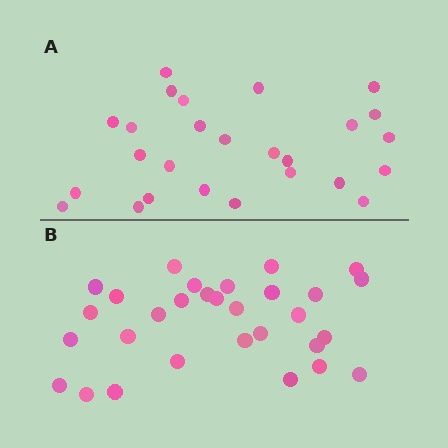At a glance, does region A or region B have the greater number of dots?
Region B (the bottom region) has more dots.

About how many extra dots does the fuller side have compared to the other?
Region B has about 4 more dots than region A.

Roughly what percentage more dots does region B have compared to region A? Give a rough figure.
About 15% more.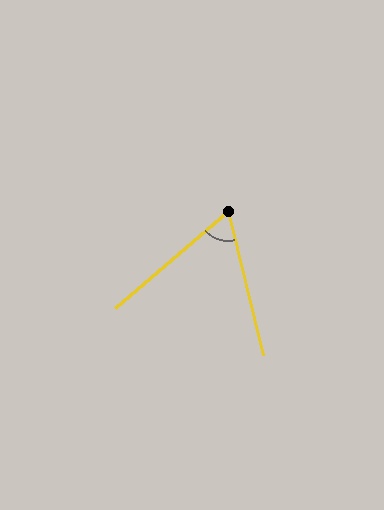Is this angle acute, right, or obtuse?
It is acute.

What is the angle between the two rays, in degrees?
Approximately 63 degrees.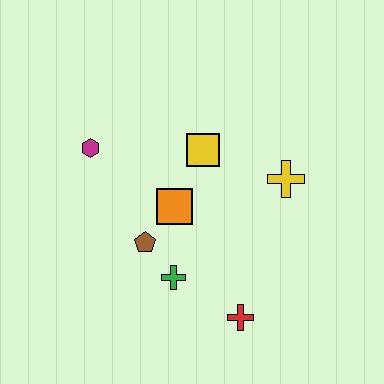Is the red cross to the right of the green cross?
Yes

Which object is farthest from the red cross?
The magenta hexagon is farthest from the red cross.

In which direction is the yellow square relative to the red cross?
The yellow square is above the red cross.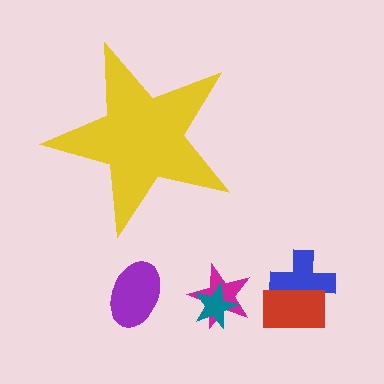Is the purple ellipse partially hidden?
No, the purple ellipse is fully visible.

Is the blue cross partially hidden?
No, the blue cross is fully visible.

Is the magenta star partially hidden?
No, the magenta star is fully visible.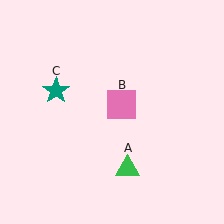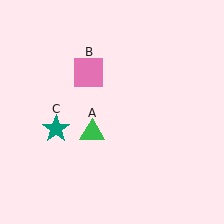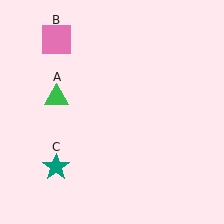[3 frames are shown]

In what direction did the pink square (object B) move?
The pink square (object B) moved up and to the left.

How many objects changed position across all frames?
3 objects changed position: green triangle (object A), pink square (object B), teal star (object C).